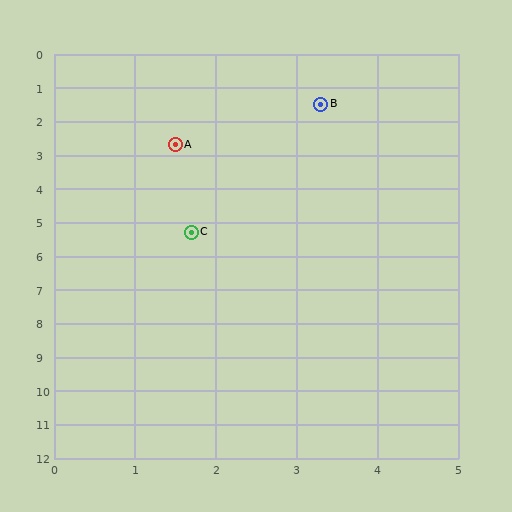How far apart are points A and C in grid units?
Points A and C are about 2.6 grid units apart.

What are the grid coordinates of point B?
Point B is at approximately (3.3, 1.5).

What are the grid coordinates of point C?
Point C is at approximately (1.7, 5.3).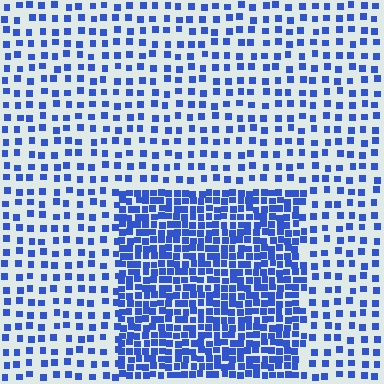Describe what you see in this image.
The image contains small blue elements arranged at two different densities. A rectangle-shaped region is visible where the elements are more densely packed than the surrounding area.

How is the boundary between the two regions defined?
The boundary is defined by a change in element density (approximately 2.4x ratio). All elements are the same color, size, and shape.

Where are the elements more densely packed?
The elements are more densely packed inside the rectangle boundary.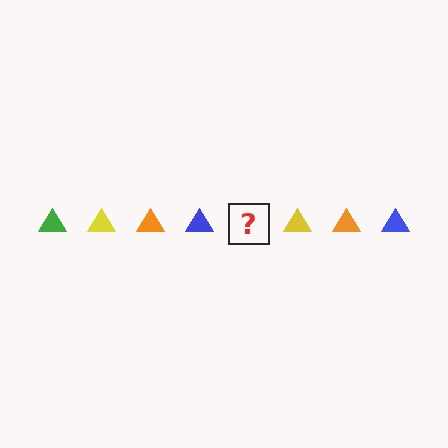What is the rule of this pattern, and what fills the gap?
The rule is that the pattern cycles through green, yellow, orange, blue triangles. The gap should be filled with a green triangle.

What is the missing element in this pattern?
The missing element is a green triangle.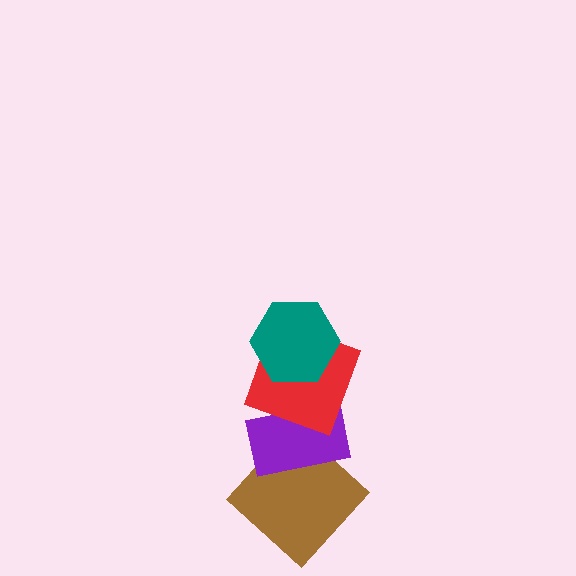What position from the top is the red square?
The red square is 2nd from the top.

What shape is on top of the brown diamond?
The purple rectangle is on top of the brown diamond.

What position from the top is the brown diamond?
The brown diamond is 4th from the top.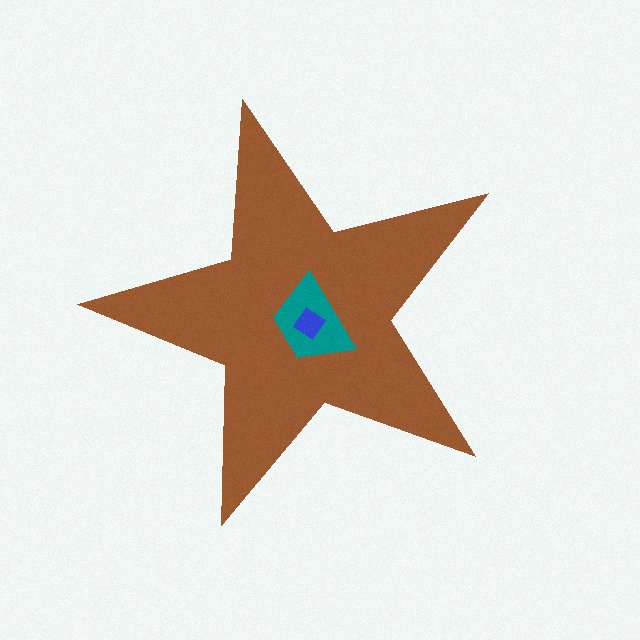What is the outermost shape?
The brown star.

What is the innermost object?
The blue diamond.